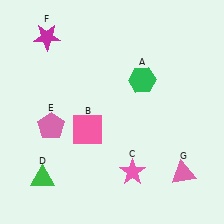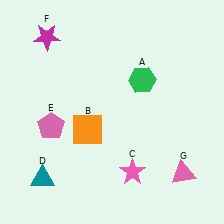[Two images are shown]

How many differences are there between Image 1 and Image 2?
There are 2 differences between the two images.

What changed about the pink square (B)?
In Image 1, B is pink. In Image 2, it changed to orange.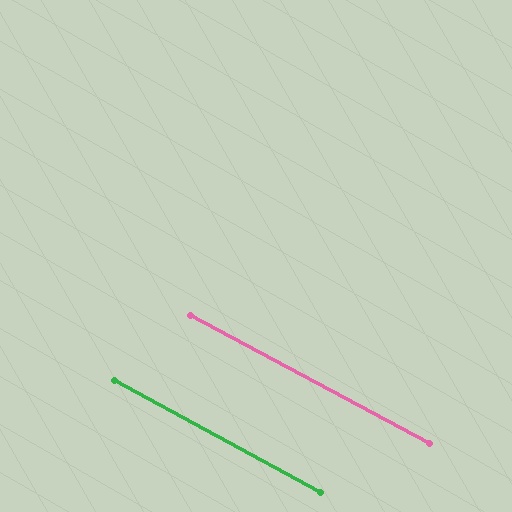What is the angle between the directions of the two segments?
Approximately 0 degrees.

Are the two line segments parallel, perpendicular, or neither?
Parallel — their directions differ by only 0.2°.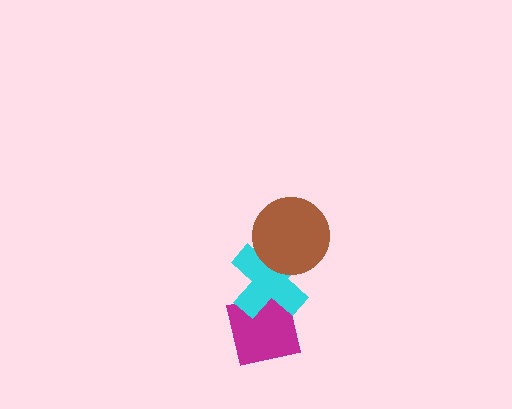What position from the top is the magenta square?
The magenta square is 3rd from the top.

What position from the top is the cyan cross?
The cyan cross is 2nd from the top.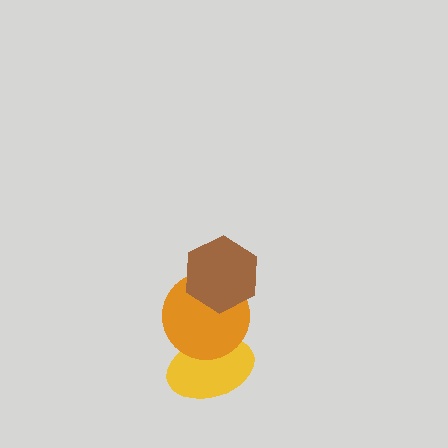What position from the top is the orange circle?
The orange circle is 2nd from the top.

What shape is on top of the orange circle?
The brown hexagon is on top of the orange circle.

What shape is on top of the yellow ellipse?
The orange circle is on top of the yellow ellipse.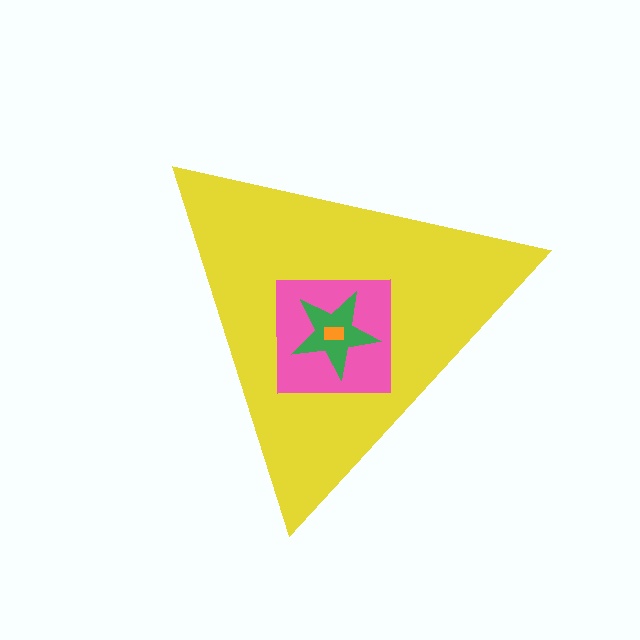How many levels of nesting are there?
4.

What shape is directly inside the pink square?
The green star.